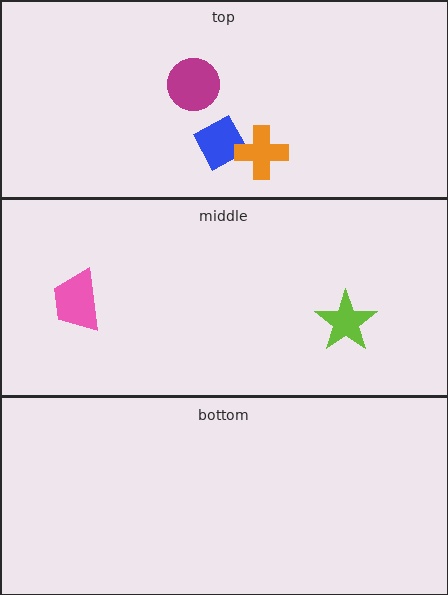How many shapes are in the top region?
3.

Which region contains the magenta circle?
The top region.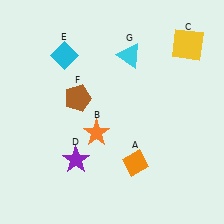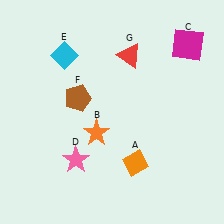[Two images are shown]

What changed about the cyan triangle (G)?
In Image 1, G is cyan. In Image 2, it changed to red.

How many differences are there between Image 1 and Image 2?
There are 3 differences between the two images.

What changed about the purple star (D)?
In Image 1, D is purple. In Image 2, it changed to pink.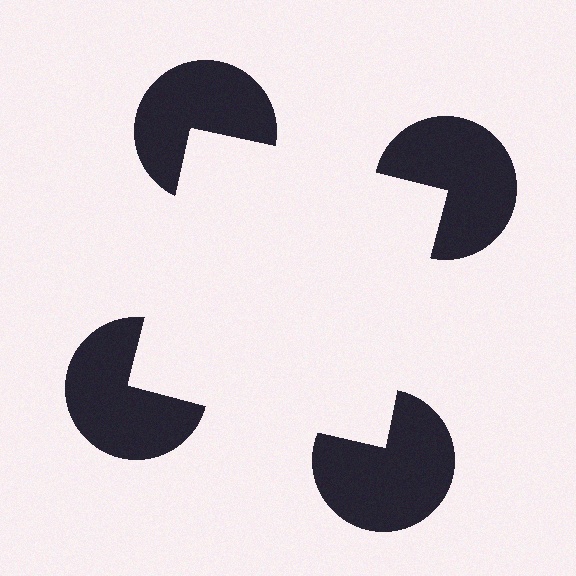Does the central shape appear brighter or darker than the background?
It typically appears slightly brighter than the background, even though no actual brightness change is drawn.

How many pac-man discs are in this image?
There are 4 — one at each vertex of the illusory square.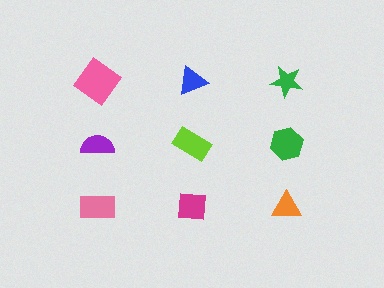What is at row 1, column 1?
A pink diamond.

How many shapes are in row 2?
3 shapes.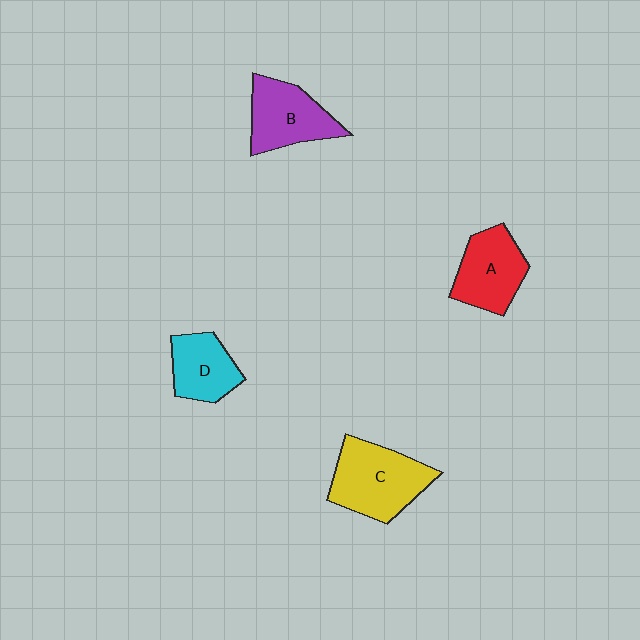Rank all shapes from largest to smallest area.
From largest to smallest: C (yellow), B (purple), A (red), D (cyan).